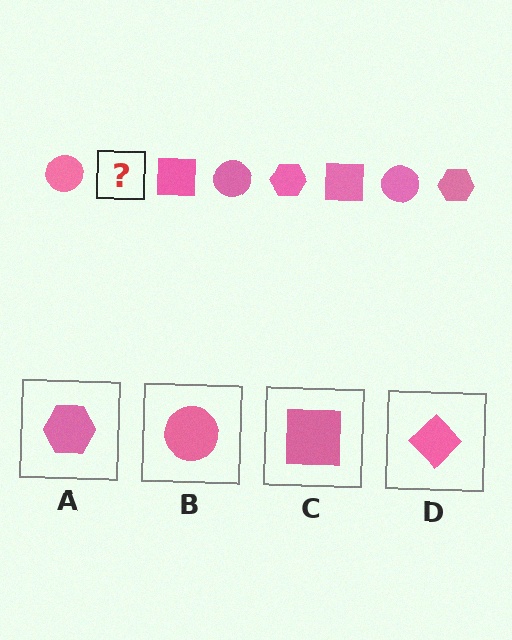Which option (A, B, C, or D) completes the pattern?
A.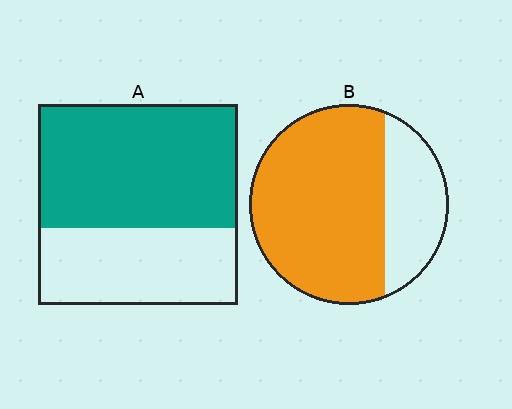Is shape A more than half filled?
Yes.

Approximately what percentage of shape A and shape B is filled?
A is approximately 60% and B is approximately 70%.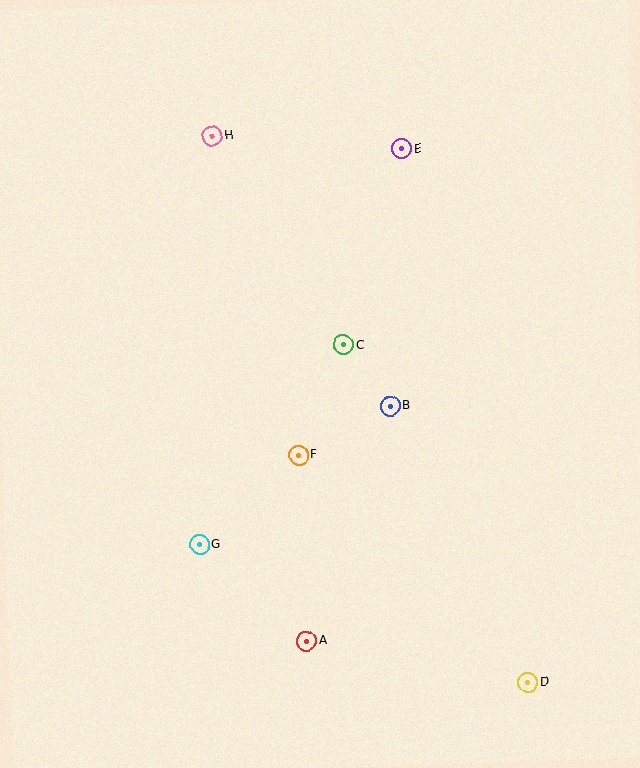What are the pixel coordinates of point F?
Point F is at (299, 455).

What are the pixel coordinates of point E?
Point E is at (402, 149).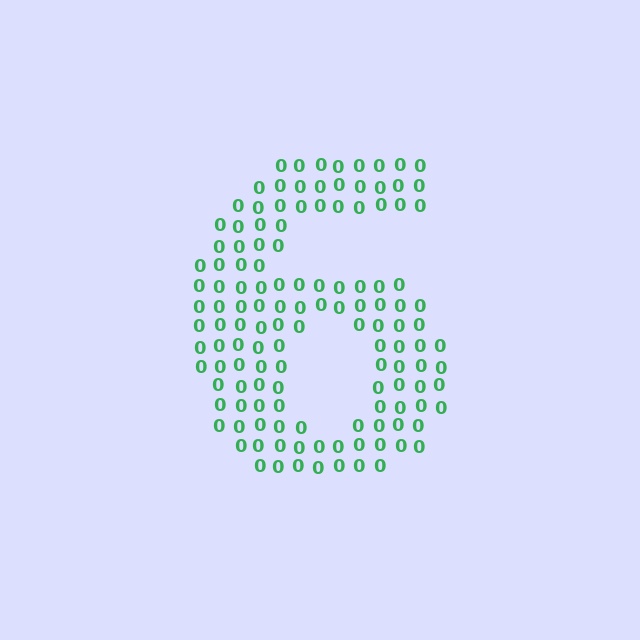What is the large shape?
The large shape is the digit 6.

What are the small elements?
The small elements are digit 0's.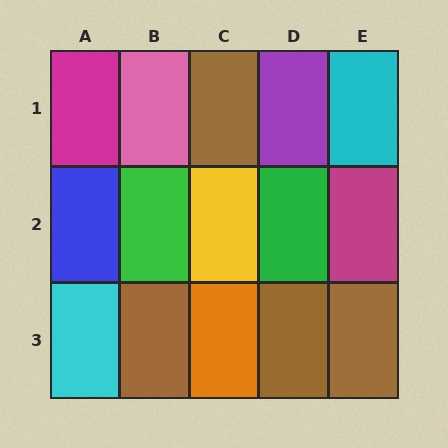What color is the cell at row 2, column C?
Yellow.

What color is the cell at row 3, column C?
Orange.